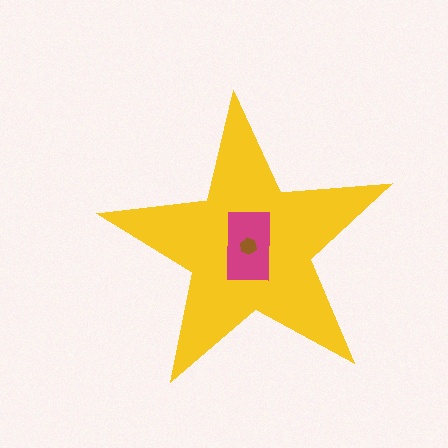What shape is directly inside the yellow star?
The magenta rectangle.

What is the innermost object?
The brown hexagon.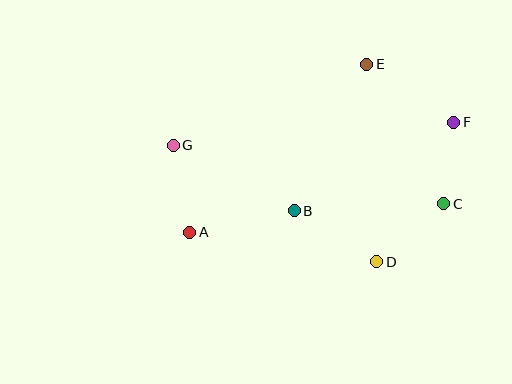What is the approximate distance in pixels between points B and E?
The distance between B and E is approximately 164 pixels.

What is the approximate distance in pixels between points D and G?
The distance between D and G is approximately 235 pixels.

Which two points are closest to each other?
Points C and F are closest to each other.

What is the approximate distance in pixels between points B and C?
The distance between B and C is approximately 150 pixels.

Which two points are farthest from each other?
Points A and F are farthest from each other.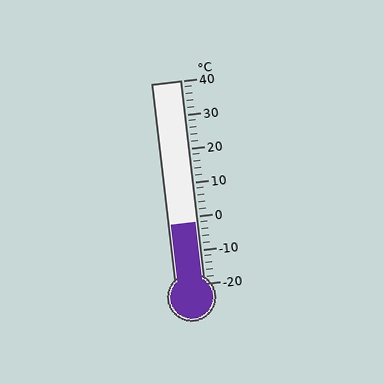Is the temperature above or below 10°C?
The temperature is below 10°C.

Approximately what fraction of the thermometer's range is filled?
The thermometer is filled to approximately 30% of its range.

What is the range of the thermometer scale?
The thermometer scale ranges from -20°C to 40°C.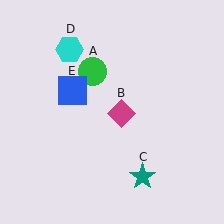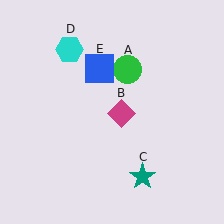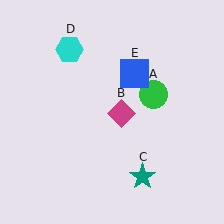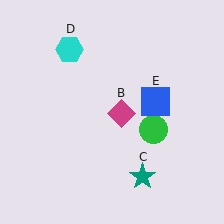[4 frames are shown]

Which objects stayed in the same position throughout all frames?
Magenta diamond (object B) and teal star (object C) and cyan hexagon (object D) remained stationary.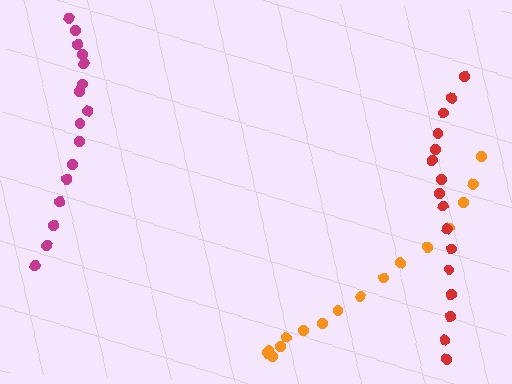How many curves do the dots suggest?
There are 3 distinct paths.